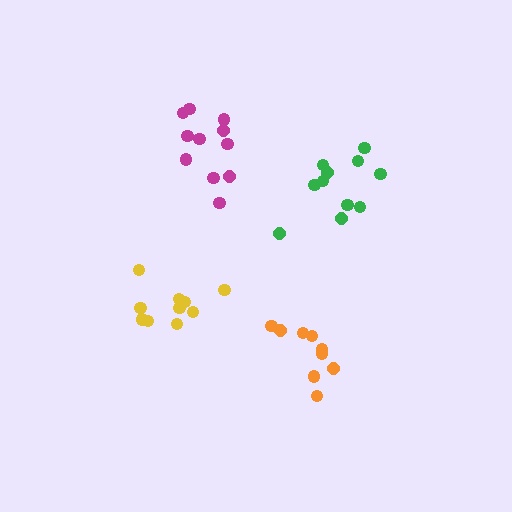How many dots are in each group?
Group 1: 11 dots, Group 2: 9 dots, Group 3: 11 dots, Group 4: 10 dots (41 total).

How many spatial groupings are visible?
There are 4 spatial groupings.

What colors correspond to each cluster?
The clusters are colored: magenta, orange, green, yellow.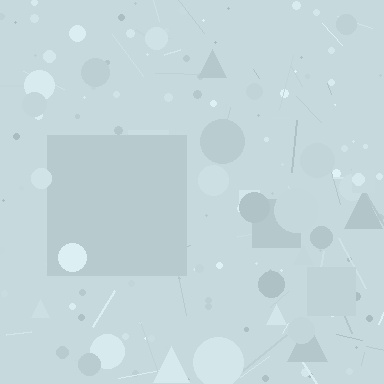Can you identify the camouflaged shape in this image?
The camouflaged shape is a square.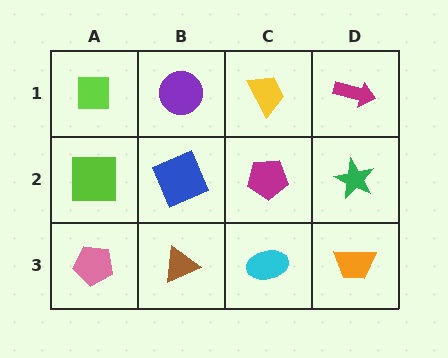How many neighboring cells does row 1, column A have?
2.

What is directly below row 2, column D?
An orange trapezoid.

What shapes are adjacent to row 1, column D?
A green star (row 2, column D), a yellow trapezoid (row 1, column C).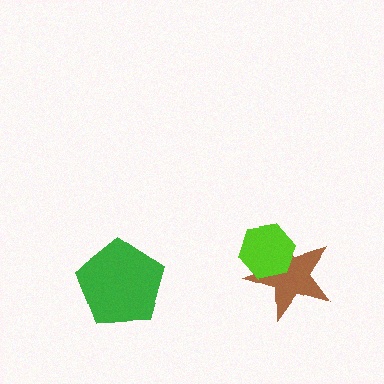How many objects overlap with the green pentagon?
0 objects overlap with the green pentagon.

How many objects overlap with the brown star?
1 object overlaps with the brown star.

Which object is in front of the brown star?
The lime hexagon is in front of the brown star.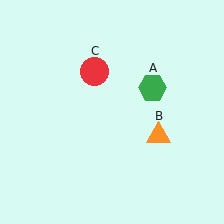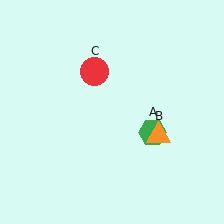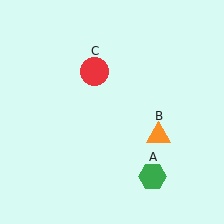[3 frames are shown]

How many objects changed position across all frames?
1 object changed position: green hexagon (object A).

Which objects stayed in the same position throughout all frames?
Orange triangle (object B) and red circle (object C) remained stationary.